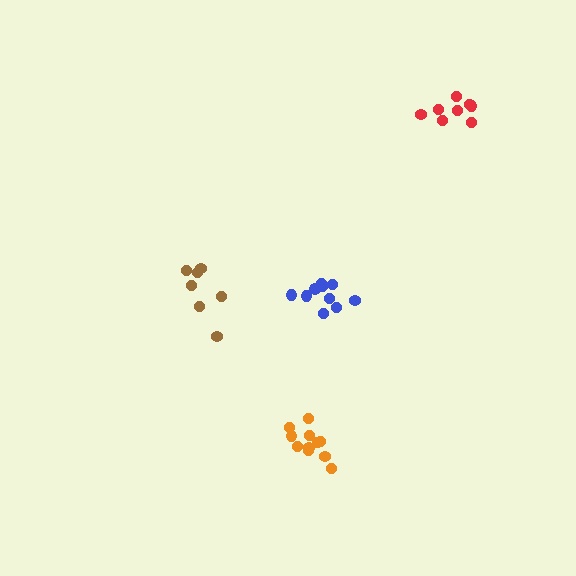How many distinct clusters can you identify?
There are 4 distinct clusters.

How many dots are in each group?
Group 1: 10 dots, Group 2: 7 dots, Group 3: 8 dots, Group 4: 11 dots (36 total).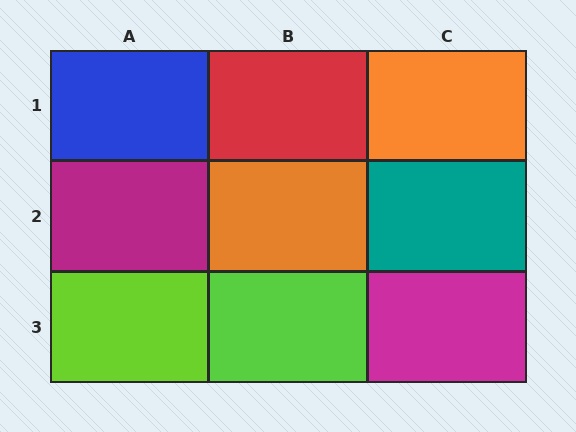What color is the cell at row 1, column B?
Red.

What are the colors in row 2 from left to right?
Magenta, orange, teal.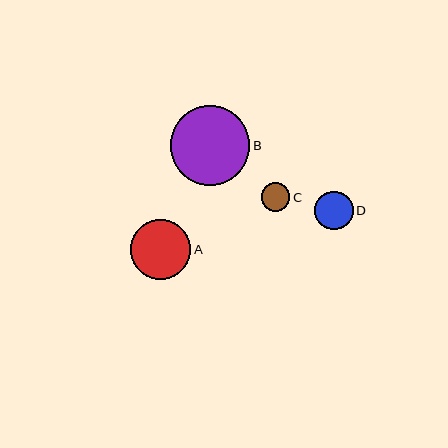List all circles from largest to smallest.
From largest to smallest: B, A, D, C.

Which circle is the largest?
Circle B is the largest with a size of approximately 79 pixels.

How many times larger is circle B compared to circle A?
Circle B is approximately 1.3 times the size of circle A.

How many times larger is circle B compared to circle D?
Circle B is approximately 2.0 times the size of circle D.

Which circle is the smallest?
Circle C is the smallest with a size of approximately 29 pixels.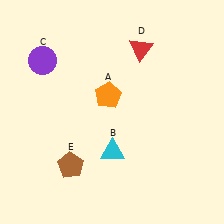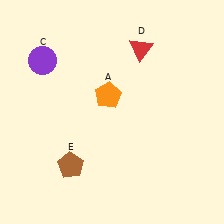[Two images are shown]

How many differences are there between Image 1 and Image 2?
There is 1 difference between the two images.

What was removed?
The cyan triangle (B) was removed in Image 2.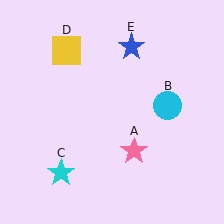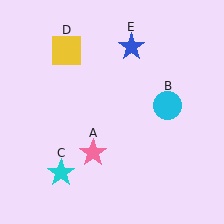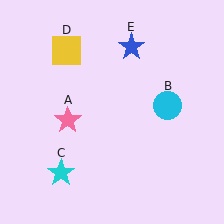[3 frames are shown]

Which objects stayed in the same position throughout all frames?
Cyan circle (object B) and cyan star (object C) and yellow square (object D) and blue star (object E) remained stationary.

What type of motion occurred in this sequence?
The pink star (object A) rotated clockwise around the center of the scene.